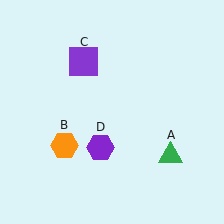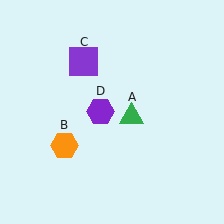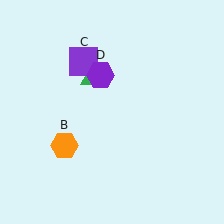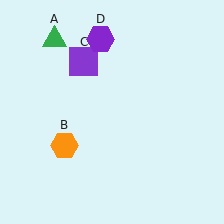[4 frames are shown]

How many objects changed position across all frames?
2 objects changed position: green triangle (object A), purple hexagon (object D).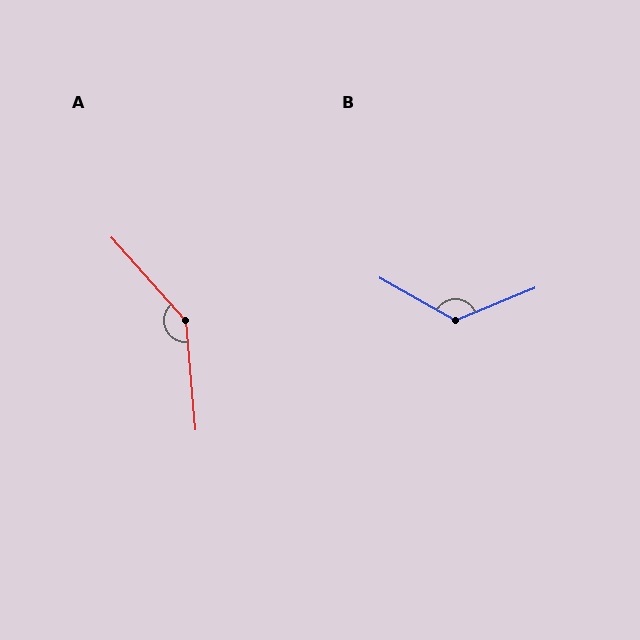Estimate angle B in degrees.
Approximately 128 degrees.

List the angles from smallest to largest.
B (128°), A (143°).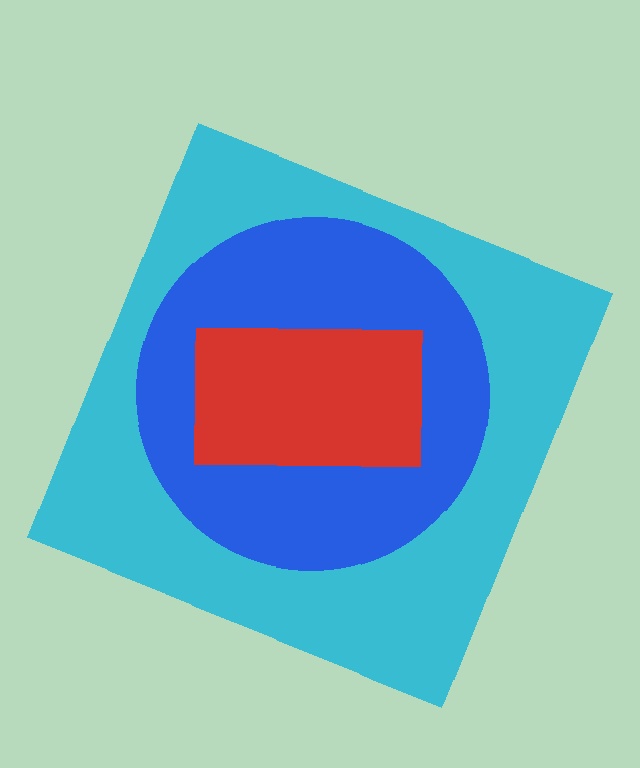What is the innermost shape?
The red rectangle.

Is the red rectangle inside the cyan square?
Yes.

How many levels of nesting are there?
3.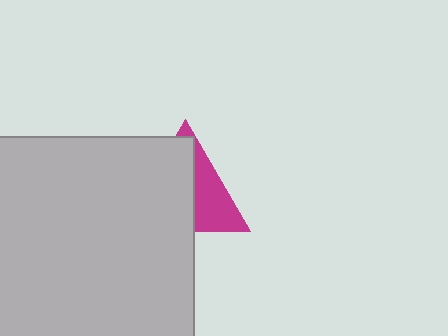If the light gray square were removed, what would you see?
You would see the complete magenta triangle.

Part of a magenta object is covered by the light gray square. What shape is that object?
It is a triangle.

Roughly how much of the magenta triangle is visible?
A small part of it is visible (roughly 38%).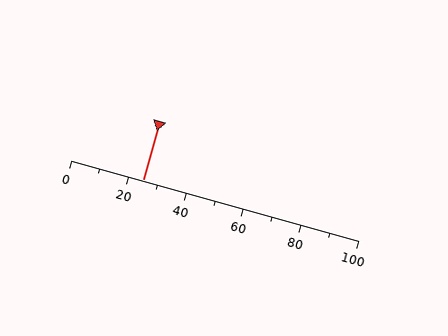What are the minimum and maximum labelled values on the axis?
The axis runs from 0 to 100.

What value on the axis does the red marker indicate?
The marker indicates approximately 25.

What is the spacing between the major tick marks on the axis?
The major ticks are spaced 20 apart.